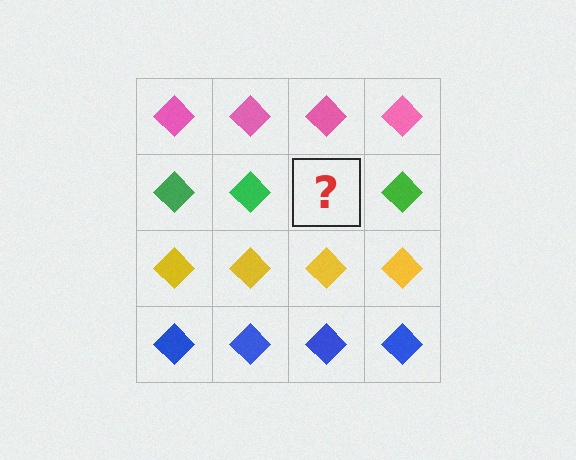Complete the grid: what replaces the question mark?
The question mark should be replaced with a green diamond.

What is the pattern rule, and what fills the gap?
The rule is that each row has a consistent color. The gap should be filled with a green diamond.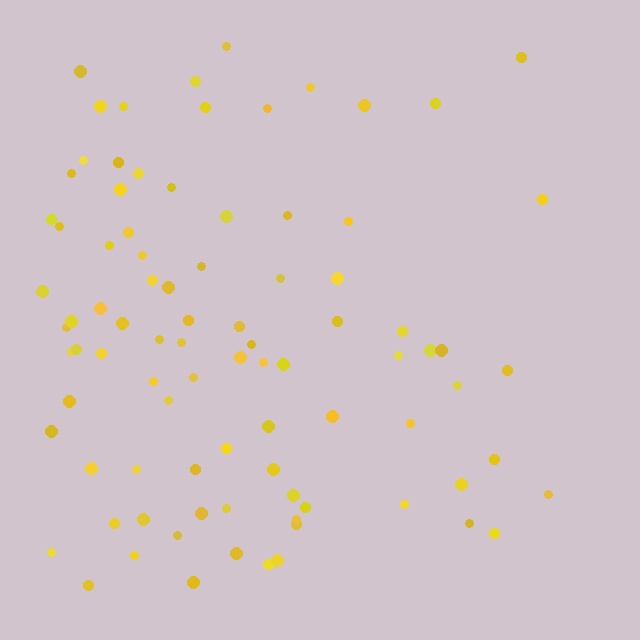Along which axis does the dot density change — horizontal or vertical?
Horizontal.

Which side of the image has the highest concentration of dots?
The left.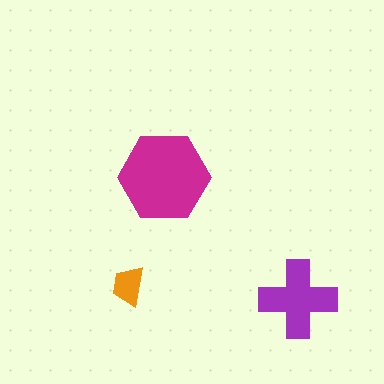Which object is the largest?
The magenta hexagon.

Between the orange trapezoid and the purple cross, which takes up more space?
The purple cross.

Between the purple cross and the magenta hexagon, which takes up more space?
The magenta hexagon.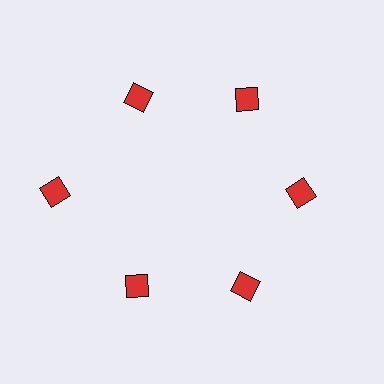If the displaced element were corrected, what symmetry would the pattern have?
It would have 6-fold rotational symmetry — the pattern would map onto itself every 60 degrees.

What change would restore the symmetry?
The symmetry would be restored by moving it inward, back onto the ring so that all 6 diamonds sit at equal angles and equal distance from the center.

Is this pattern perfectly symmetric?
No. The 6 red diamonds are arranged in a ring, but one element near the 9 o'clock position is pushed outward from the center, breaking the 6-fold rotational symmetry.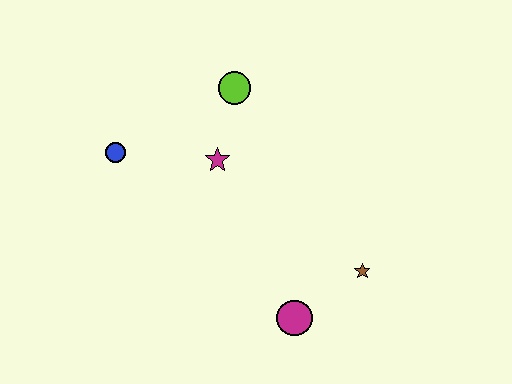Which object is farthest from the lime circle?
The magenta circle is farthest from the lime circle.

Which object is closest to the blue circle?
The magenta star is closest to the blue circle.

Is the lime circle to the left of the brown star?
Yes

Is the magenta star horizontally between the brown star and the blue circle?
Yes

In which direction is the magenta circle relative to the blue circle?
The magenta circle is to the right of the blue circle.